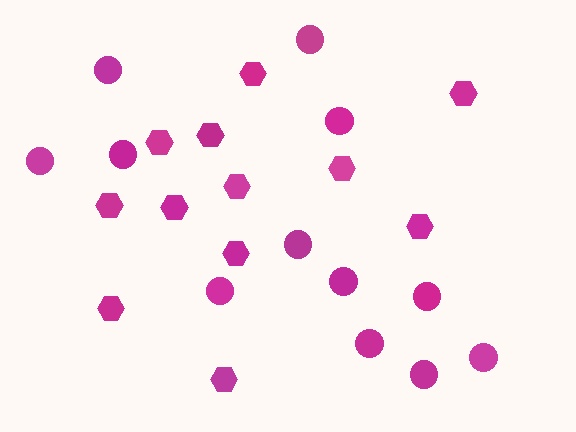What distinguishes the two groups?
There are 2 groups: one group of hexagons (12) and one group of circles (12).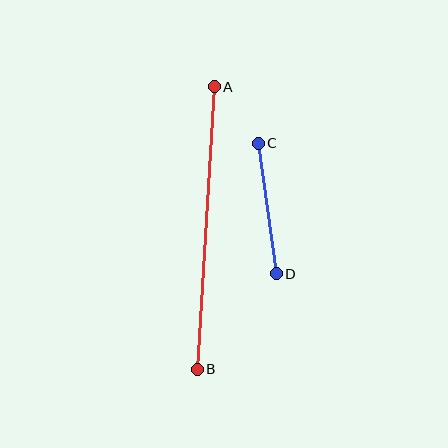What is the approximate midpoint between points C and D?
The midpoint is at approximately (267, 209) pixels.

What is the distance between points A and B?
The distance is approximately 283 pixels.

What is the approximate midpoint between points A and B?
The midpoint is at approximately (206, 228) pixels.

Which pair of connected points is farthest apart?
Points A and B are farthest apart.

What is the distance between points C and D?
The distance is approximately 132 pixels.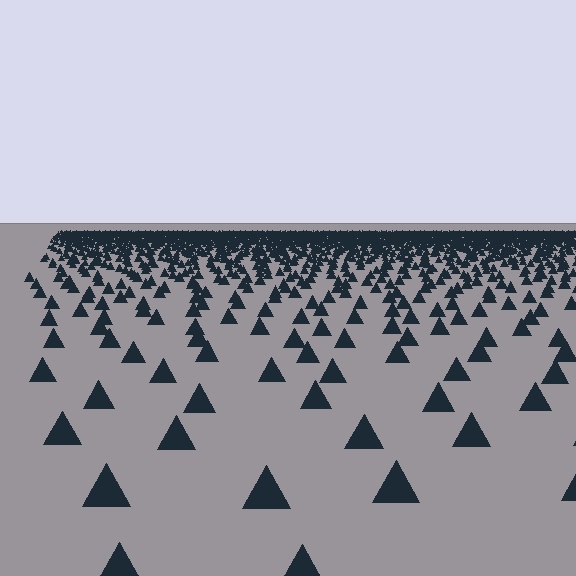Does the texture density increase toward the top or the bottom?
Density increases toward the top.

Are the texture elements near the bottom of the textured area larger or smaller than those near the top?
Larger. Near the bottom, elements are closer to the viewer and appear at a bigger on-screen size.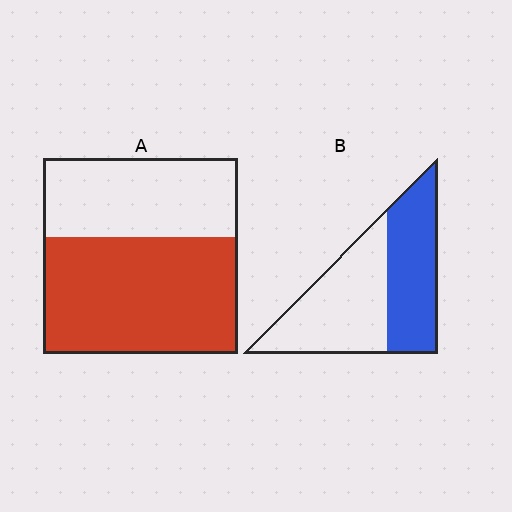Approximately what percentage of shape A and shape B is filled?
A is approximately 60% and B is approximately 45%.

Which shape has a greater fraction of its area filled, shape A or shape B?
Shape A.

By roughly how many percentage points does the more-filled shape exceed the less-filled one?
By roughly 15 percentage points (A over B).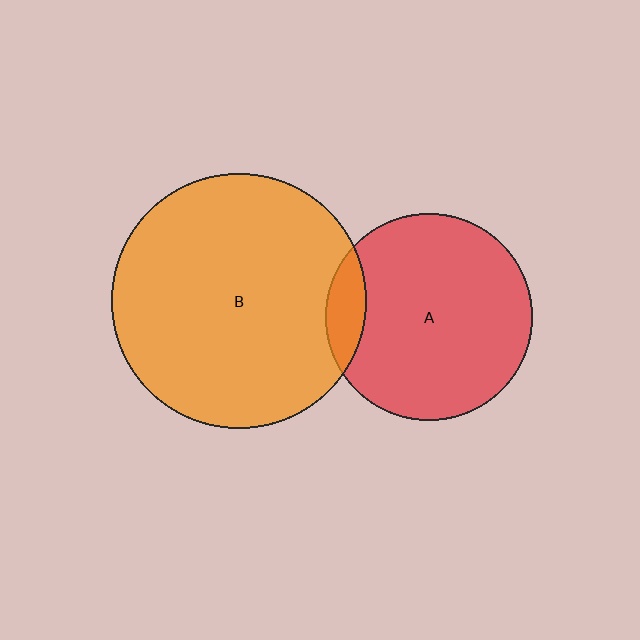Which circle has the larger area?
Circle B (orange).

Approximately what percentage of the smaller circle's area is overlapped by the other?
Approximately 10%.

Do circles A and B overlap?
Yes.